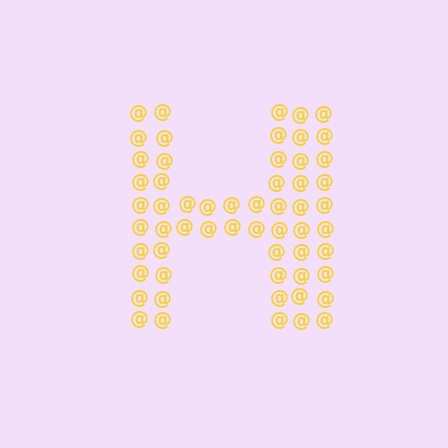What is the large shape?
The large shape is the letter H.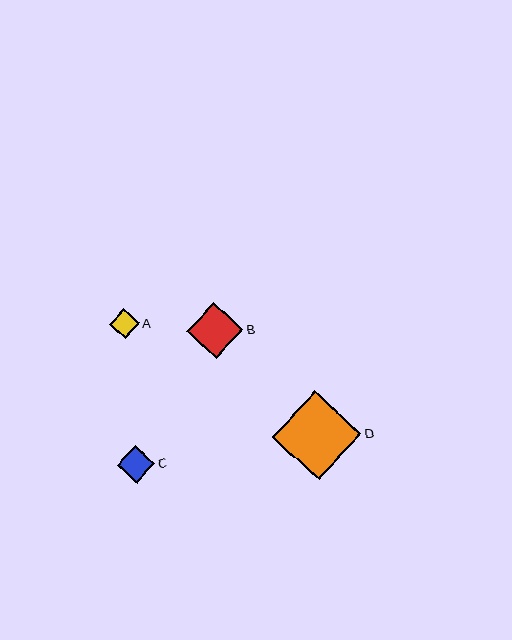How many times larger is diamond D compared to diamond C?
Diamond D is approximately 2.4 times the size of diamond C.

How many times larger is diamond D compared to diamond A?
Diamond D is approximately 2.9 times the size of diamond A.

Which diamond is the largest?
Diamond D is the largest with a size of approximately 89 pixels.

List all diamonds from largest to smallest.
From largest to smallest: D, B, C, A.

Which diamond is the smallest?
Diamond A is the smallest with a size of approximately 30 pixels.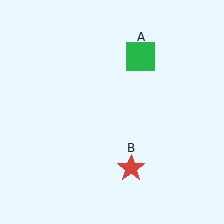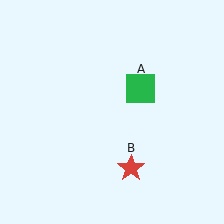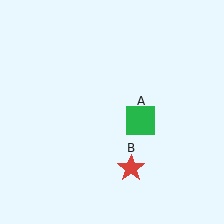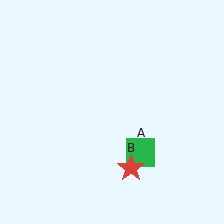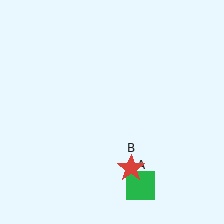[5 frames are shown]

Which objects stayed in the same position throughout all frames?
Red star (object B) remained stationary.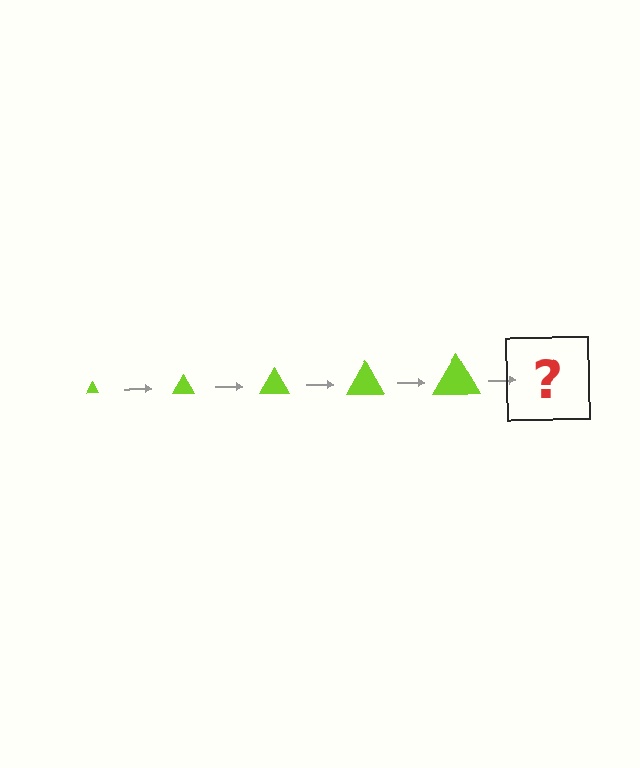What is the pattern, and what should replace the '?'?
The pattern is that the triangle gets progressively larger each step. The '?' should be a lime triangle, larger than the previous one.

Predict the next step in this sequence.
The next step is a lime triangle, larger than the previous one.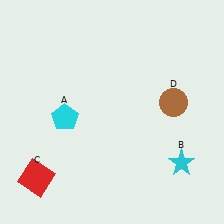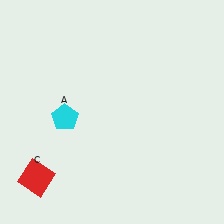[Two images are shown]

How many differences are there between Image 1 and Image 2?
There are 2 differences between the two images.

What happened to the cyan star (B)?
The cyan star (B) was removed in Image 2. It was in the bottom-right area of Image 1.